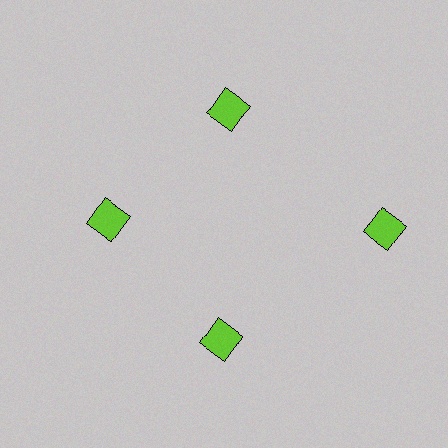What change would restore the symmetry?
The symmetry would be restored by moving it inward, back onto the ring so that all 4 diamonds sit at equal angles and equal distance from the center.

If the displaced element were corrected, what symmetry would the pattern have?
It would have 4-fold rotational symmetry — the pattern would map onto itself every 90 degrees.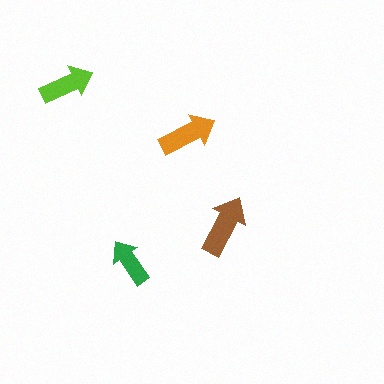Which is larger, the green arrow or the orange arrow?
The orange one.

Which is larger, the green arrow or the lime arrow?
The lime one.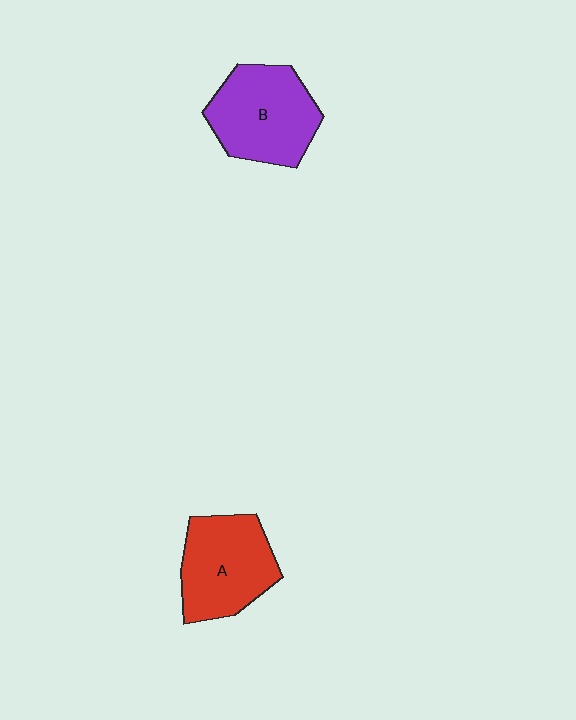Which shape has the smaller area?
Shape A (red).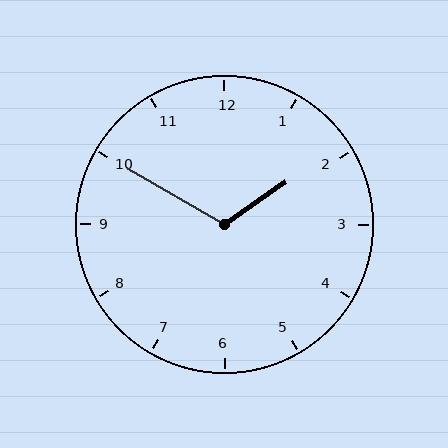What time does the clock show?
1:50.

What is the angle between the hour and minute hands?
Approximately 115 degrees.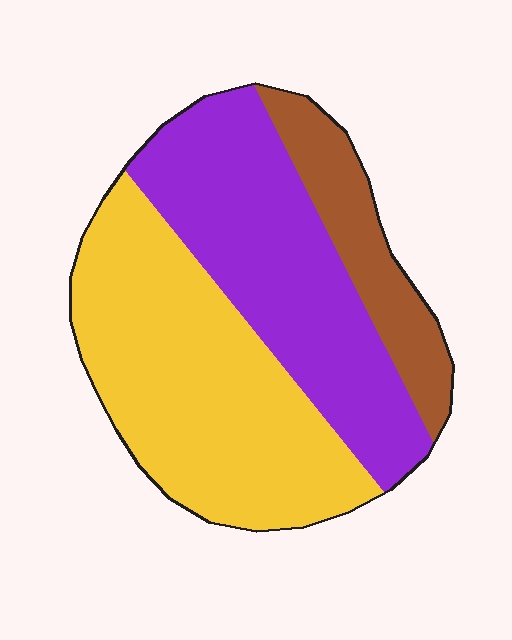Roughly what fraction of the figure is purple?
Purple takes up between a third and a half of the figure.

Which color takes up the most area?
Yellow, at roughly 45%.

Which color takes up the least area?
Brown, at roughly 15%.